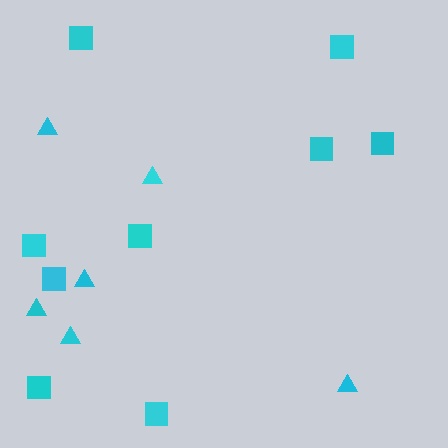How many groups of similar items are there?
There are 2 groups: one group of triangles (6) and one group of squares (9).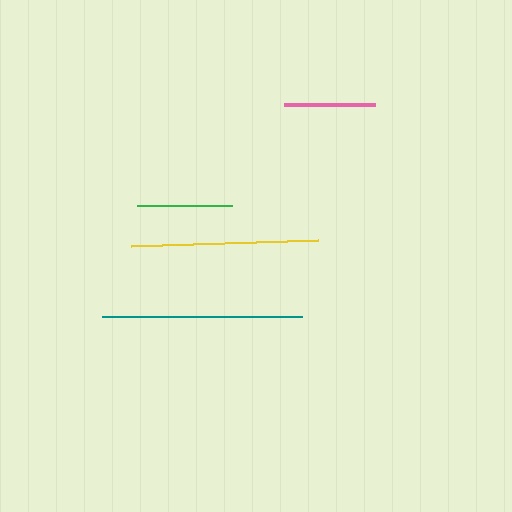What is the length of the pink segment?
The pink segment is approximately 90 pixels long.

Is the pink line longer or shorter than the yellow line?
The yellow line is longer than the pink line.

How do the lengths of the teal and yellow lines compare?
The teal and yellow lines are approximately the same length.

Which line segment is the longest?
The teal line is the longest at approximately 200 pixels.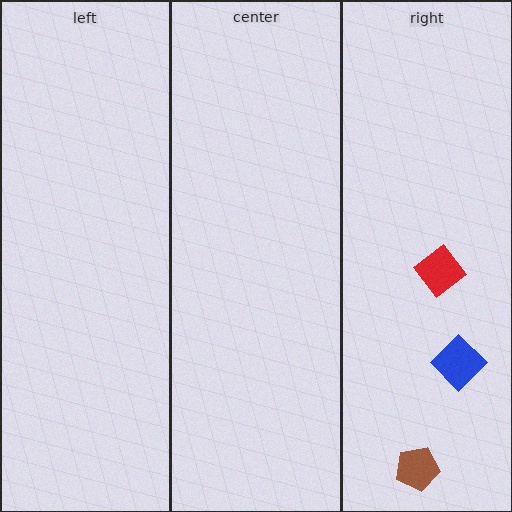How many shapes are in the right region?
3.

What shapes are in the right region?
The blue diamond, the brown pentagon, the red diamond.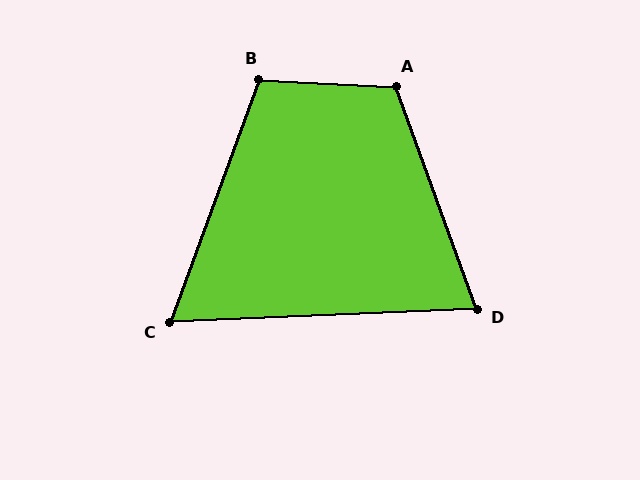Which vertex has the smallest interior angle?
C, at approximately 67 degrees.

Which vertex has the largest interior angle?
A, at approximately 113 degrees.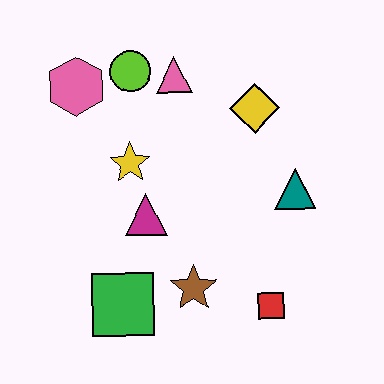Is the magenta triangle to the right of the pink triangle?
No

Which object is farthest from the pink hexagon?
The red square is farthest from the pink hexagon.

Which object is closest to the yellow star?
The magenta triangle is closest to the yellow star.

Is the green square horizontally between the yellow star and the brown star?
No